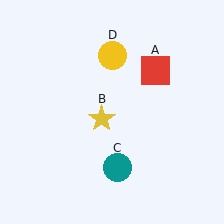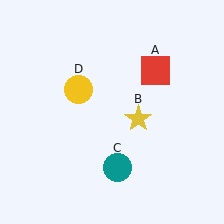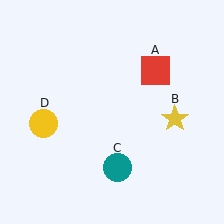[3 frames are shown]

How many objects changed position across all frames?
2 objects changed position: yellow star (object B), yellow circle (object D).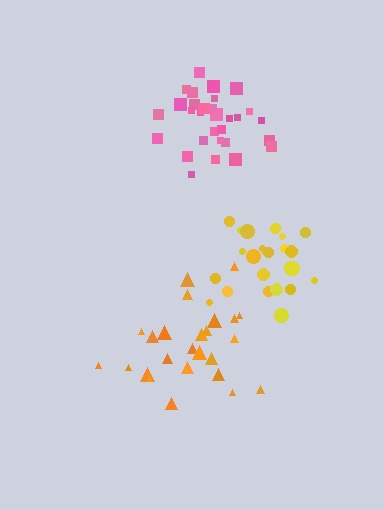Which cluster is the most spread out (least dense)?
Orange.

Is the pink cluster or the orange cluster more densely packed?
Pink.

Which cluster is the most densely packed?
Pink.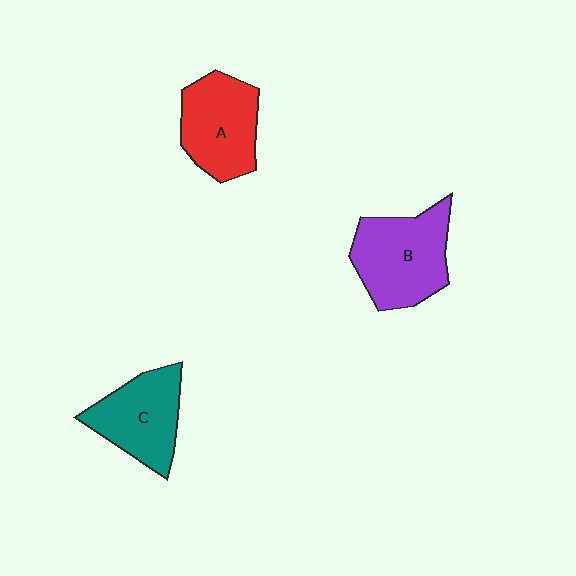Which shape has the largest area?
Shape B (purple).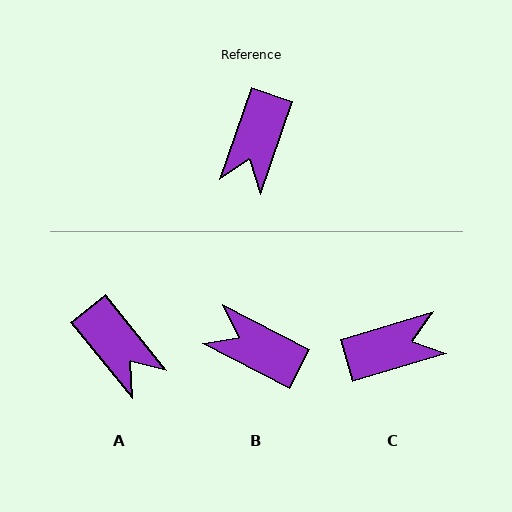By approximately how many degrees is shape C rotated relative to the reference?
Approximately 126 degrees counter-clockwise.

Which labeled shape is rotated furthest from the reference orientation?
C, about 126 degrees away.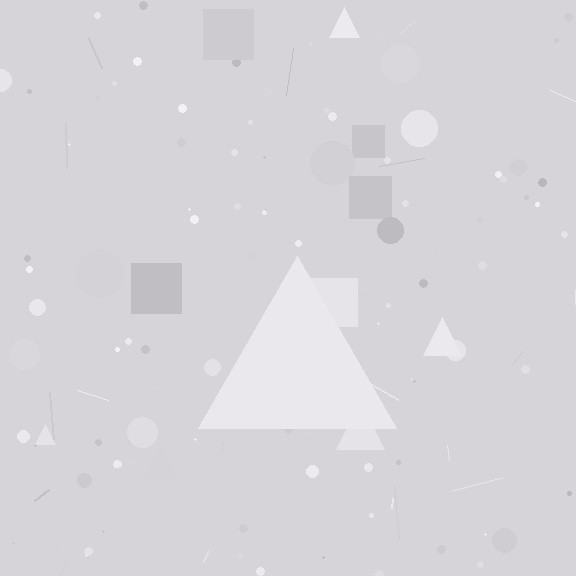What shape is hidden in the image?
A triangle is hidden in the image.